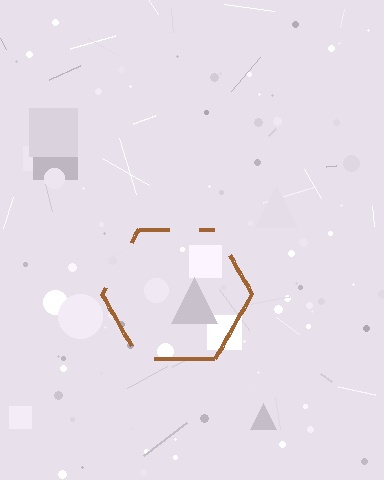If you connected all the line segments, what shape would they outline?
They would outline a hexagon.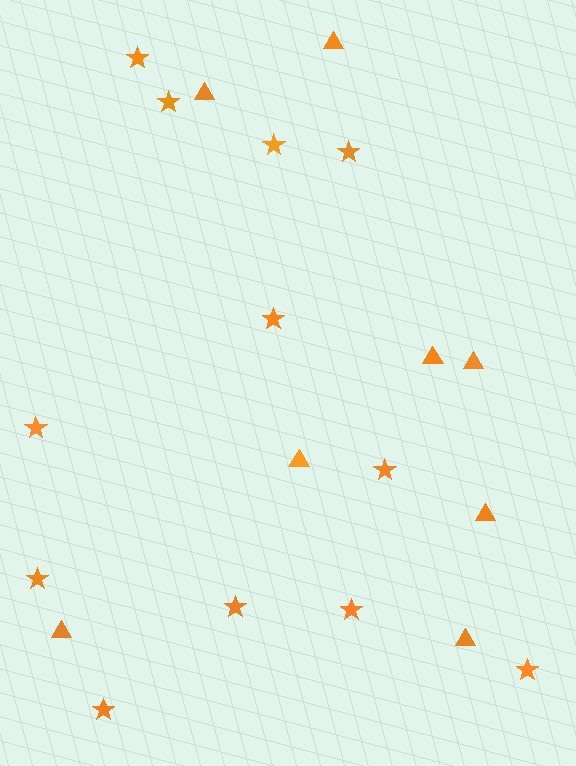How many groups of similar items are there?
There are 2 groups: one group of triangles (8) and one group of stars (12).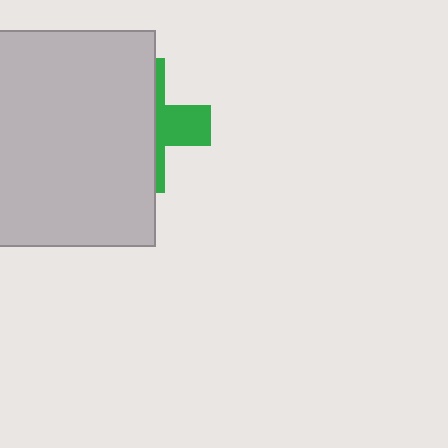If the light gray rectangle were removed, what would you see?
You would see the complete green cross.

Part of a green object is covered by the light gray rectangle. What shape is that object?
It is a cross.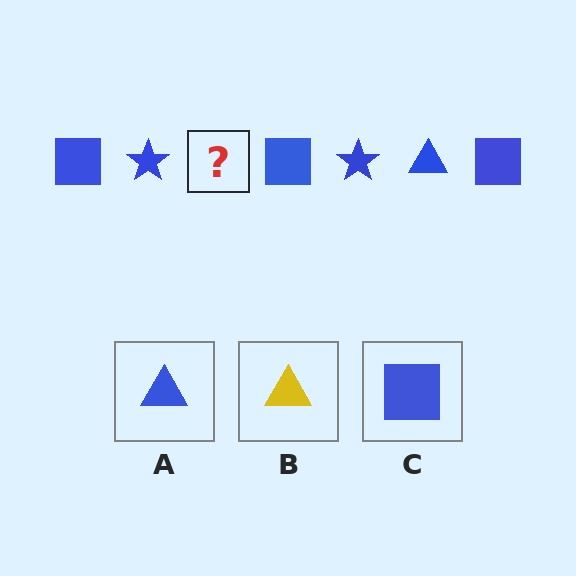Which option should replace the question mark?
Option A.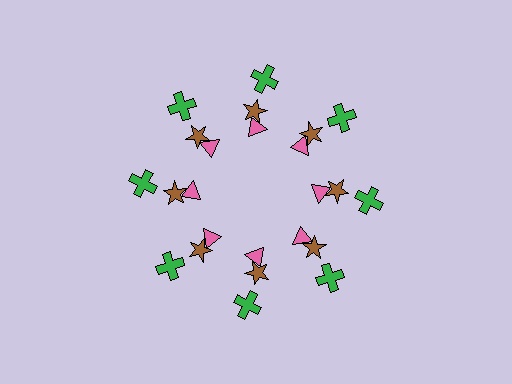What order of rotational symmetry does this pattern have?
This pattern has 8-fold rotational symmetry.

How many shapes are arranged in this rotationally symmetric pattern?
There are 24 shapes, arranged in 8 groups of 3.